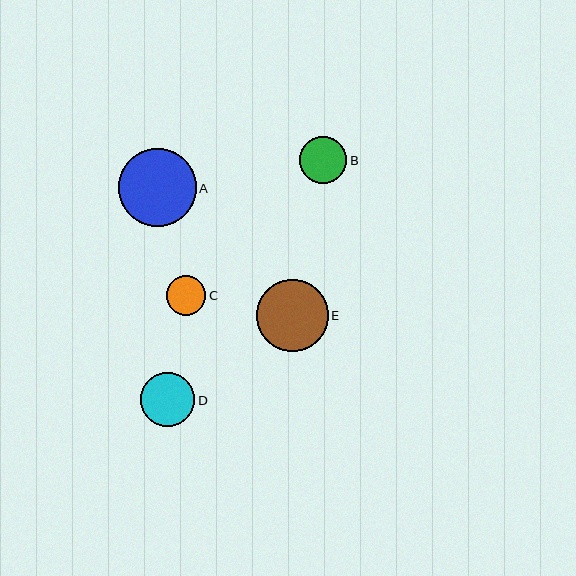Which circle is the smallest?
Circle C is the smallest with a size of approximately 40 pixels.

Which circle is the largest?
Circle A is the largest with a size of approximately 77 pixels.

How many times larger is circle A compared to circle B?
Circle A is approximately 1.6 times the size of circle B.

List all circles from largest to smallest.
From largest to smallest: A, E, D, B, C.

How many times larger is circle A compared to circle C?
Circle A is approximately 2.0 times the size of circle C.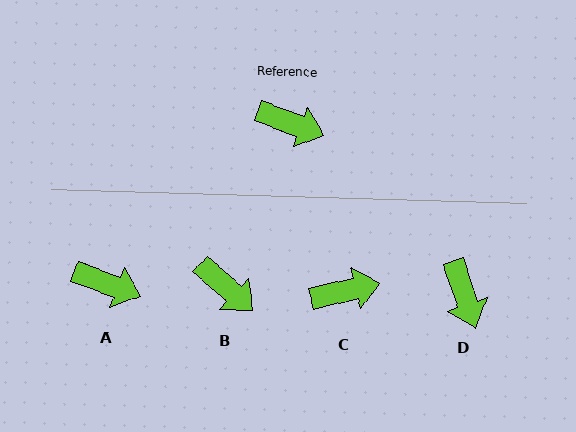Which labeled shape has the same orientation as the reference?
A.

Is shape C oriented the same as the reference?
No, it is off by about 33 degrees.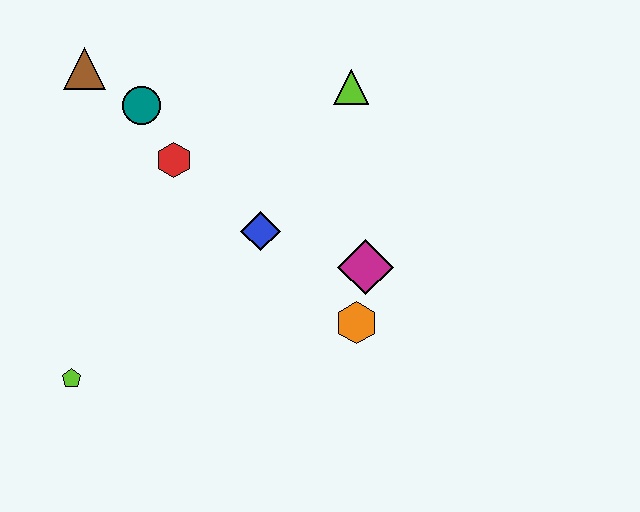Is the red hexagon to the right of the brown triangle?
Yes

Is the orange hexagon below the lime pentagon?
No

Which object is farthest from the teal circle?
The orange hexagon is farthest from the teal circle.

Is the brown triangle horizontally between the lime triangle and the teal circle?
No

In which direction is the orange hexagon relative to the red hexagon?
The orange hexagon is to the right of the red hexagon.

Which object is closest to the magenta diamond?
The orange hexagon is closest to the magenta diamond.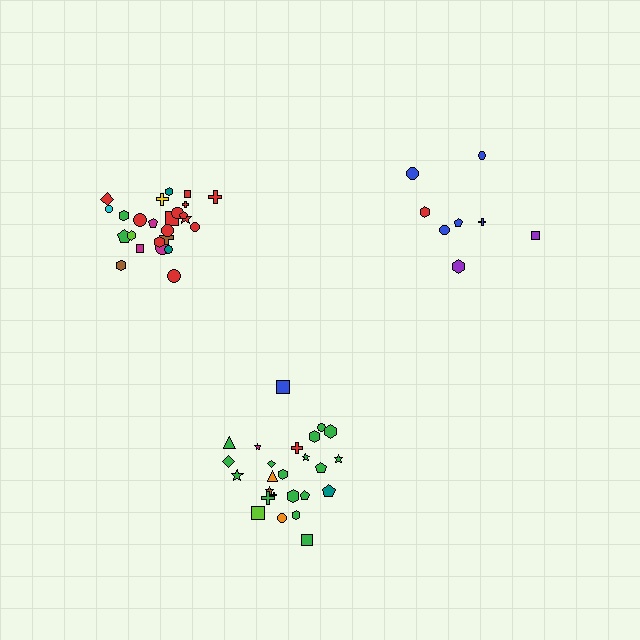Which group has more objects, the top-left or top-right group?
The top-left group.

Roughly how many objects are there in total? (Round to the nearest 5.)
Roughly 60 objects in total.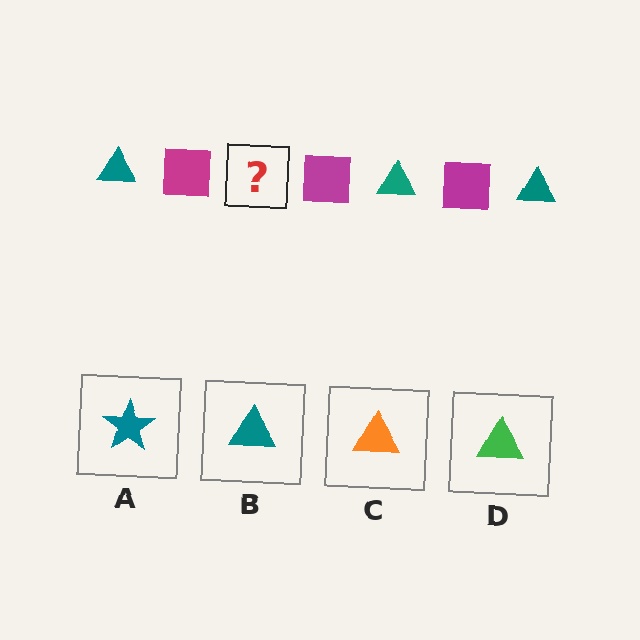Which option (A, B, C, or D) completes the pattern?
B.